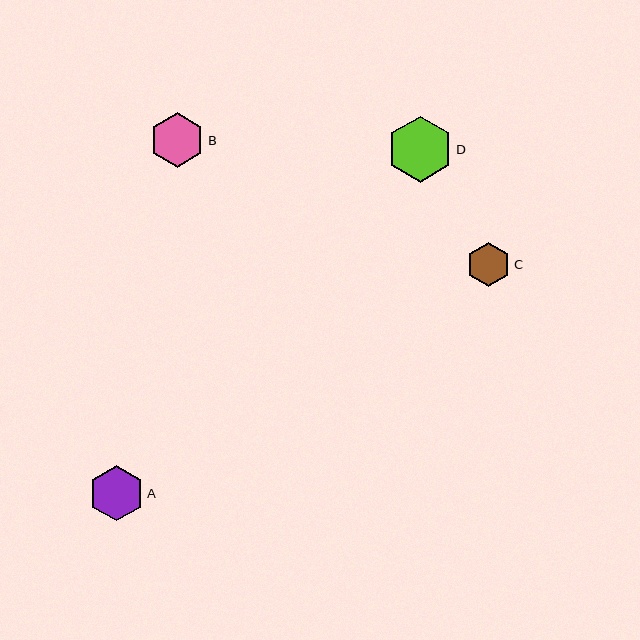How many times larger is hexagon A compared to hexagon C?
Hexagon A is approximately 1.2 times the size of hexagon C.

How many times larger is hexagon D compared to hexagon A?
Hexagon D is approximately 1.2 times the size of hexagon A.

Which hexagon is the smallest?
Hexagon C is the smallest with a size of approximately 44 pixels.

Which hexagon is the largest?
Hexagon D is the largest with a size of approximately 66 pixels.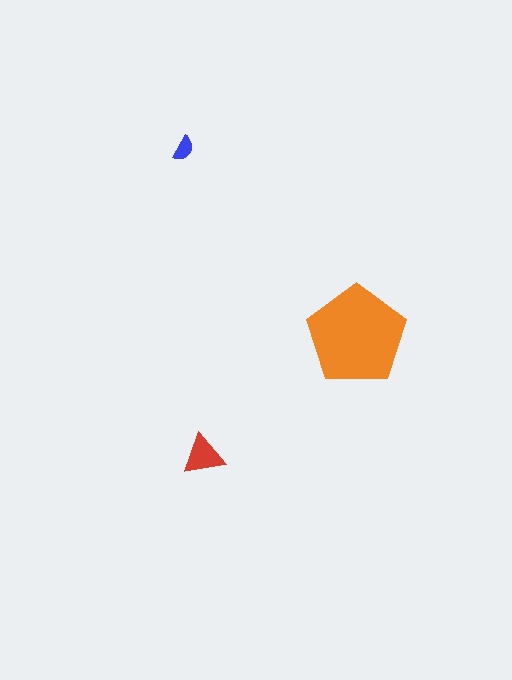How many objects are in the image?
There are 3 objects in the image.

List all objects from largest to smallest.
The orange pentagon, the red triangle, the blue semicircle.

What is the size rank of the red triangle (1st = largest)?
2nd.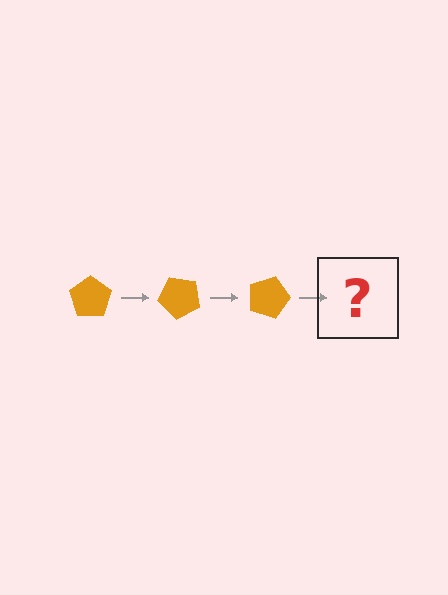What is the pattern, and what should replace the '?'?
The pattern is that the pentagon rotates 45 degrees each step. The '?' should be an orange pentagon rotated 135 degrees.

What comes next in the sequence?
The next element should be an orange pentagon rotated 135 degrees.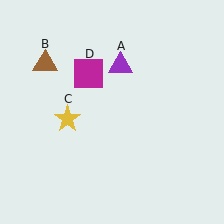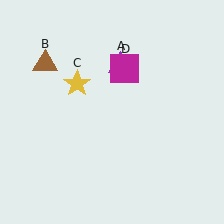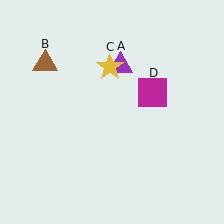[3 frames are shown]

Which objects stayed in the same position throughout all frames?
Purple triangle (object A) and brown triangle (object B) remained stationary.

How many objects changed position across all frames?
2 objects changed position: yellow star (object C), magenta square (object D).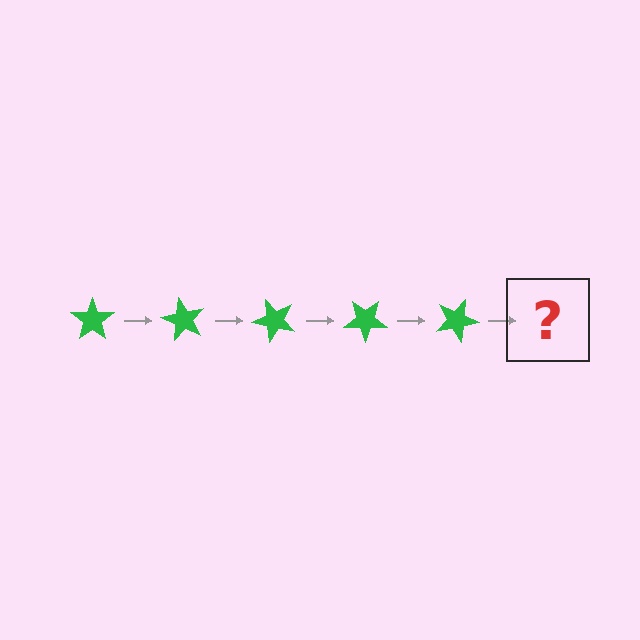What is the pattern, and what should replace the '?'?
The pattern is that the star rotates 60 degrees each step. The '?' should be a green star rotated 300 degrees.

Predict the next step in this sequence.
The next step is a green star rotated 300 degrees.